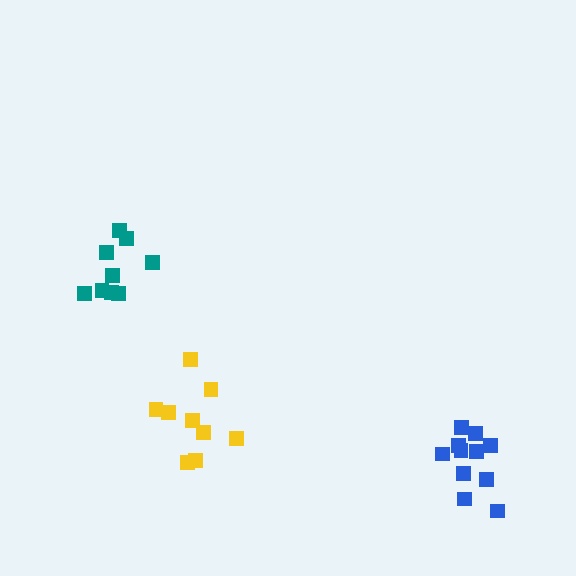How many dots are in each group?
Group 1: 11 dots, Group 2: 9 dots, Group 3: 9 dots (29 total).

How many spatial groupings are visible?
There are 3 spatial groupings.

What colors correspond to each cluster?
The clusters are colored: blue, teal, yellow.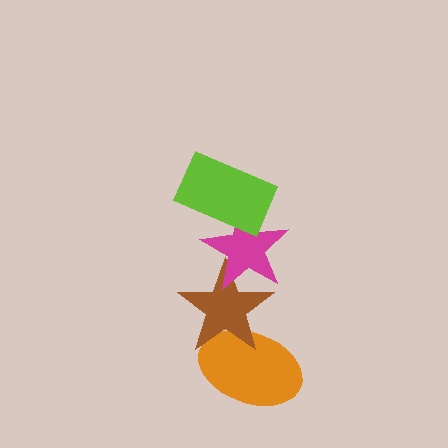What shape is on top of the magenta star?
The lime rectangle is on top of the magenta star.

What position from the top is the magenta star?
The magenta star is 2nd from the top.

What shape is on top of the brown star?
The magenta star is on top of the brown star.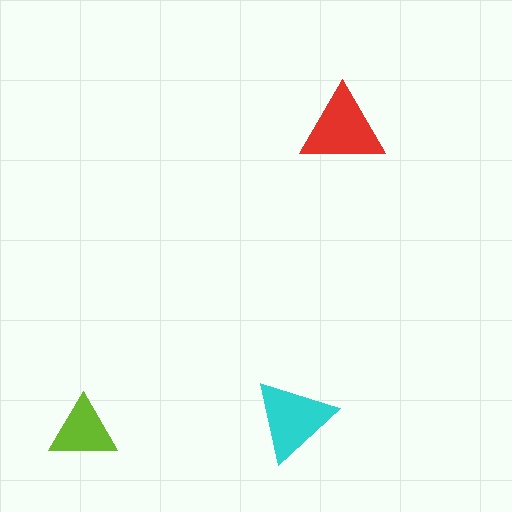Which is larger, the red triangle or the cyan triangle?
The red one.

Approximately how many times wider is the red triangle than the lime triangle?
About 1.5 times wider.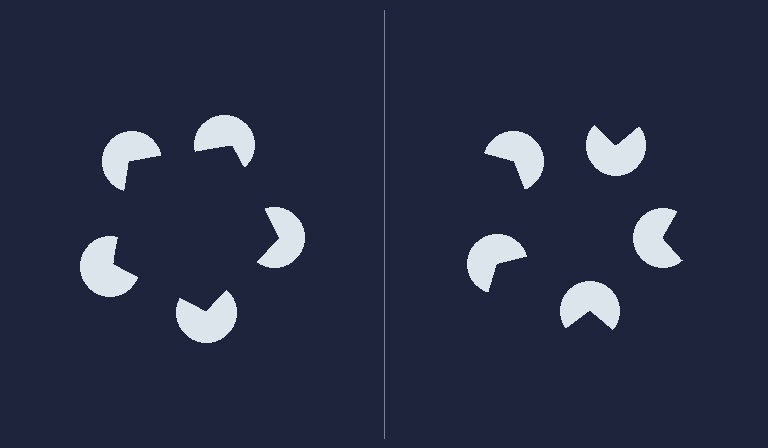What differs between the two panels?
The pac-man discs are positioned identically on both sides; only the wedge orientations differ. On the left they align to a pentagon; on the right they are misaligned.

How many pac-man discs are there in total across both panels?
10 — 5 on each side.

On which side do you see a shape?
An illusory pentagon appears on the left side. On the right side the wedge cuts are rotated, so no coherent shape forms.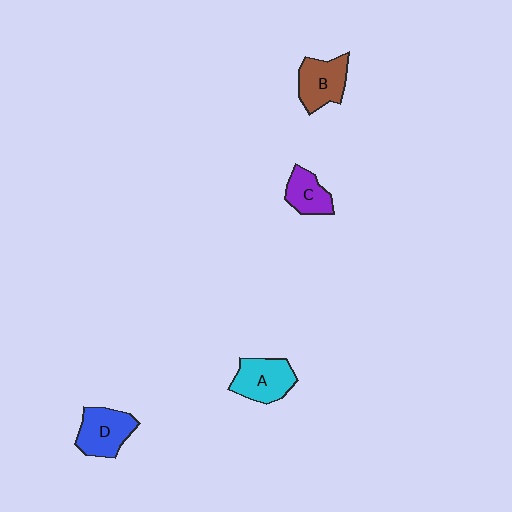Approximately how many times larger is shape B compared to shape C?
Approximately 1.3 times.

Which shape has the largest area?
Shape D (blue).